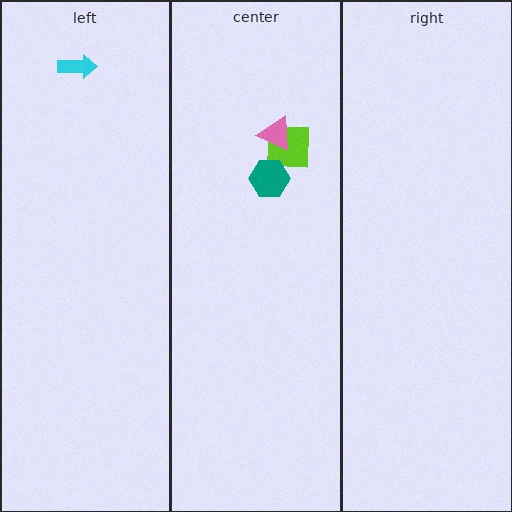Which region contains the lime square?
The center region.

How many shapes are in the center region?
3.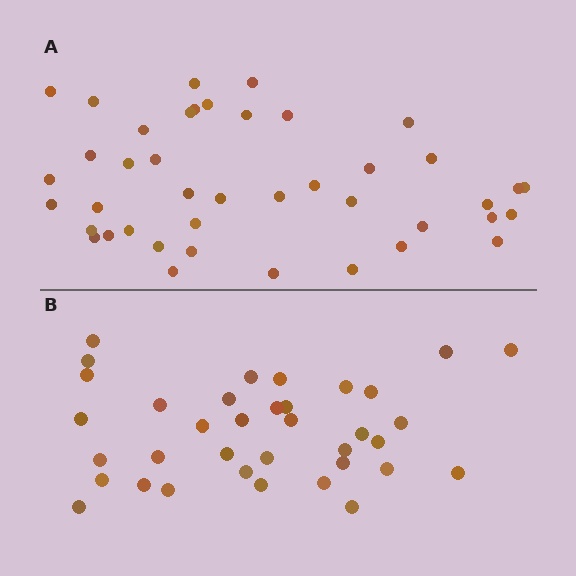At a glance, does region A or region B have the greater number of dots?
Region A (the top region) has more dots.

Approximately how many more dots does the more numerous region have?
Region A has about 6 more dots than region B.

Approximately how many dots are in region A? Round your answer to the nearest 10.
About 40 dots. (The exact count is 42, which rounds to 40.)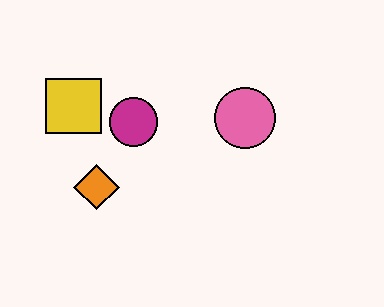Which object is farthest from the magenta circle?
The pink circle is farthest from the magenta circle.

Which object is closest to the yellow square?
The magenta circle is closest to the yellow square.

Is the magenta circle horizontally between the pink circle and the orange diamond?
Yes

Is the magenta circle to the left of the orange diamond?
No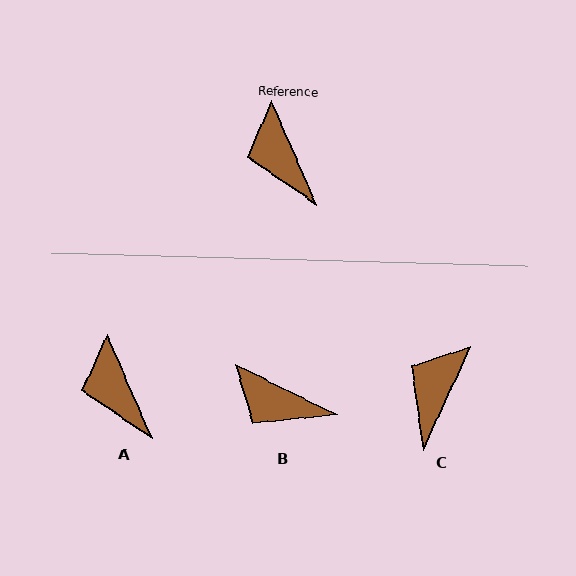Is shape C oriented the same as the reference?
No, it is off by about 48 degrees.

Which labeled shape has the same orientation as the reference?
A.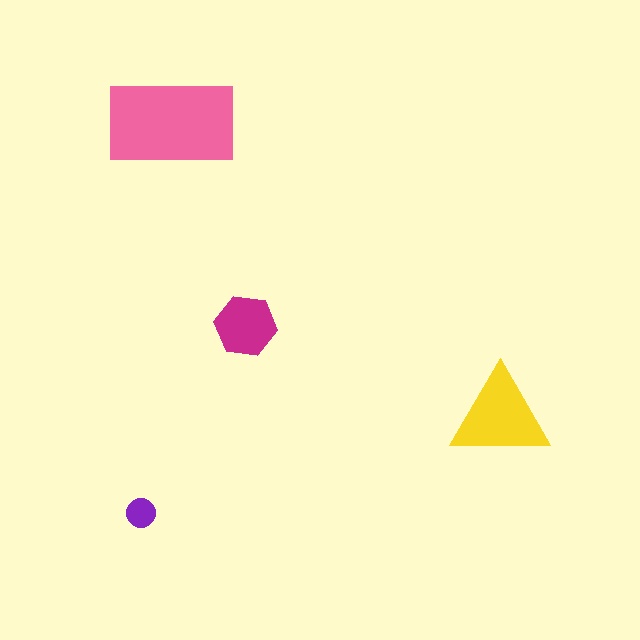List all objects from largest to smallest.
The pink rectangle, the yellow triangle, the magenta hexagon, the purple circle.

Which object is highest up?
The pink rectangle is topmost.